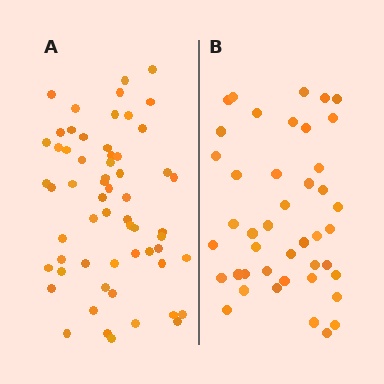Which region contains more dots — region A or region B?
Region A (the left region) has more dots.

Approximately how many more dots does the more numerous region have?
Region A has approximately 15 more dots than region B.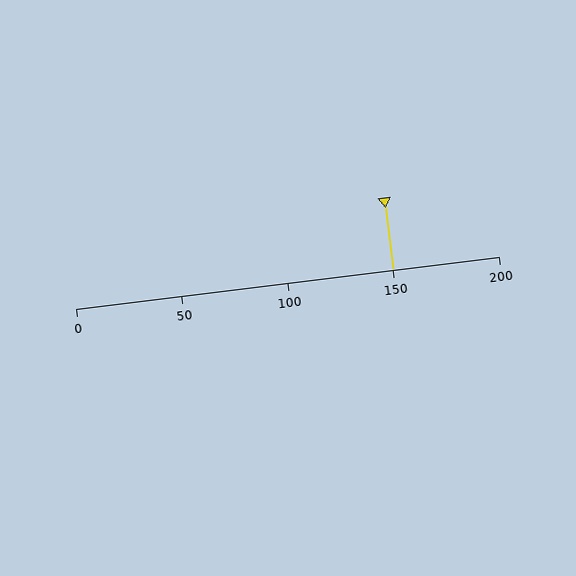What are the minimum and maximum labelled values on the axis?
The axis runs from 0 to 200.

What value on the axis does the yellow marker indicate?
The marker indicates approximately 150.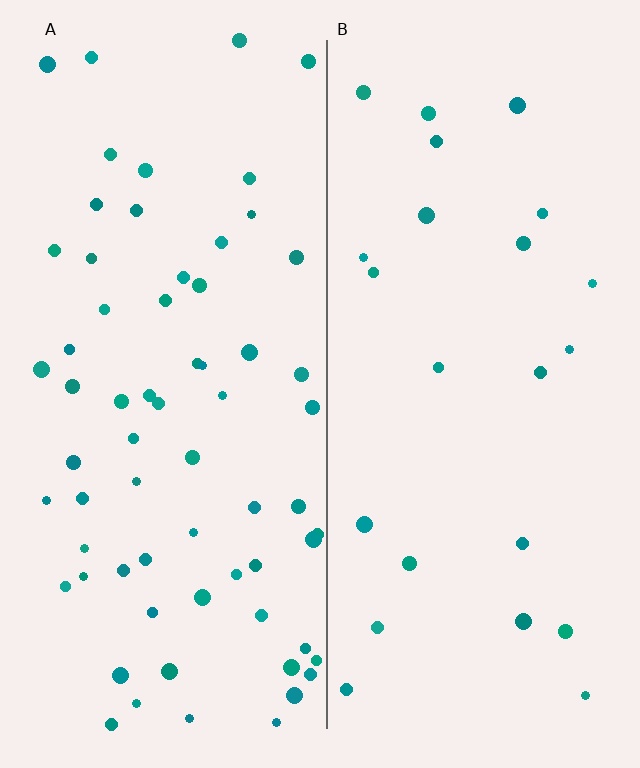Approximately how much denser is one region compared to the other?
Approximately 2.8× — region A over region B.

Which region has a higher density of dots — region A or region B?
A (the left).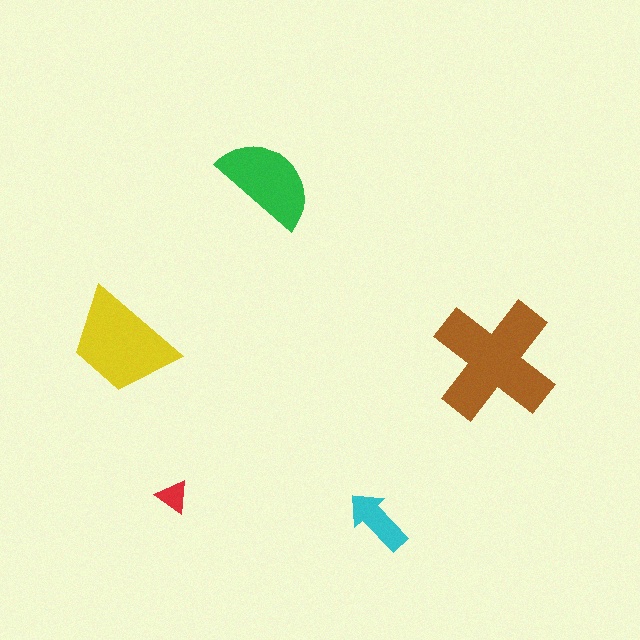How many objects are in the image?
There are 5 objects in the image.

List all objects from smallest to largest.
The red triangle, the cyan arrow, the green semicircle, the yellow trapezoid, the brown cross.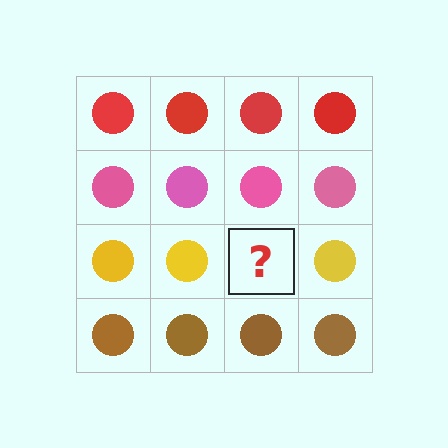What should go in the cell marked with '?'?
The missing cell should contain a yellow circle.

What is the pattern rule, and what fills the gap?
The rule is that each row has a consistent color. The gap should be filled with a yellow circle.